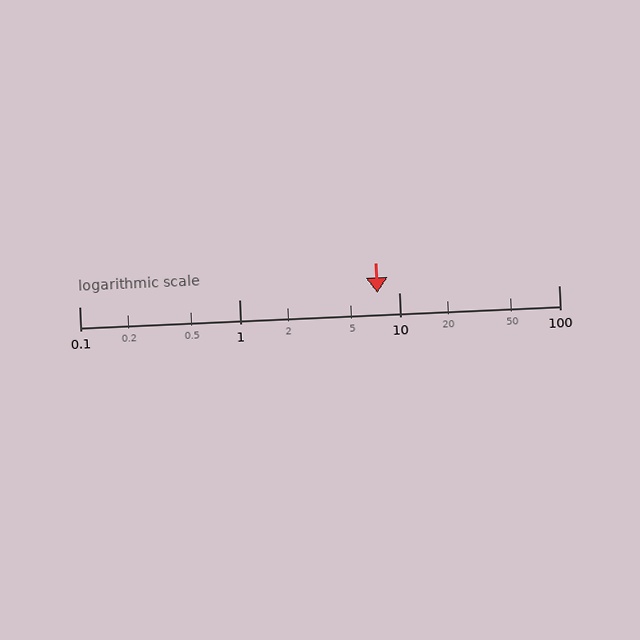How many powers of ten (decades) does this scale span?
The scale spans 3 decades, from 0.1 to 100.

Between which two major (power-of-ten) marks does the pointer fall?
The pointer is between 1 and 10.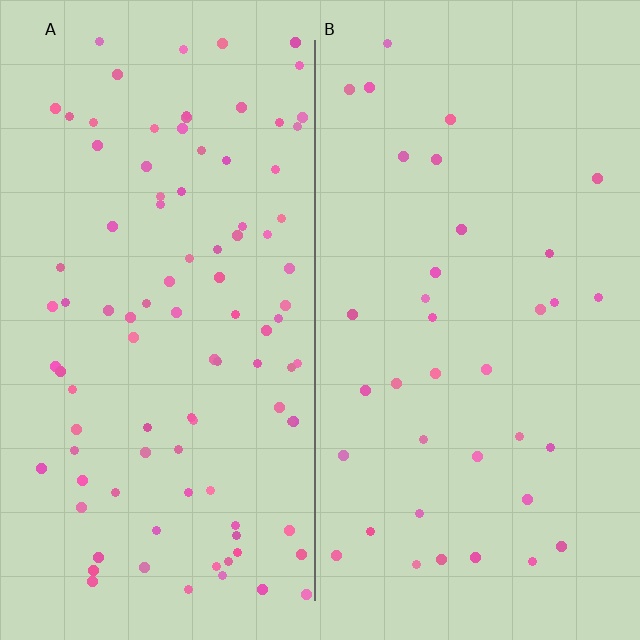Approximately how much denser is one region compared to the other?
Approximately 2.7× — region A over region B.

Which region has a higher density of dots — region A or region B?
A (the left).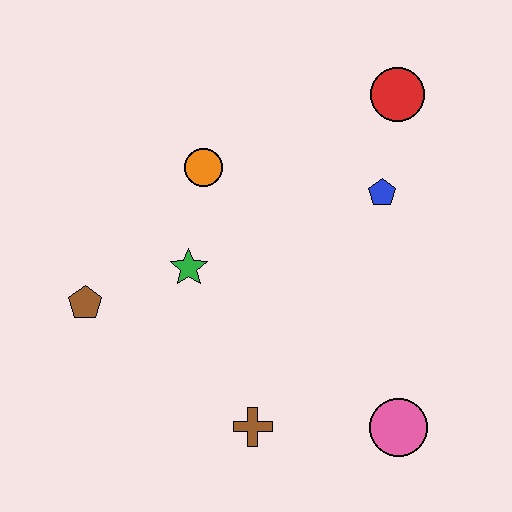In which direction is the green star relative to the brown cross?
The green star is above the brown cross.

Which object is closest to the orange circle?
The green star is closest to the orange circle.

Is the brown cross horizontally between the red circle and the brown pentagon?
Yes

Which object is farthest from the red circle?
The brown pentagon is farthest from the red circle.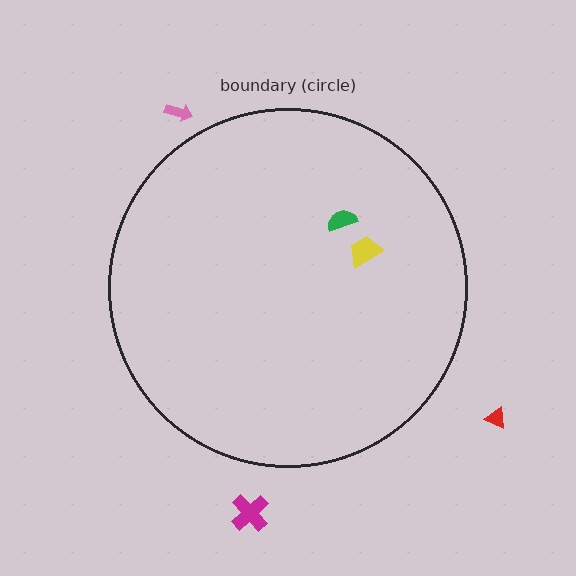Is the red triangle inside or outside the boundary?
Outside.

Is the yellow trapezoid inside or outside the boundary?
Inside.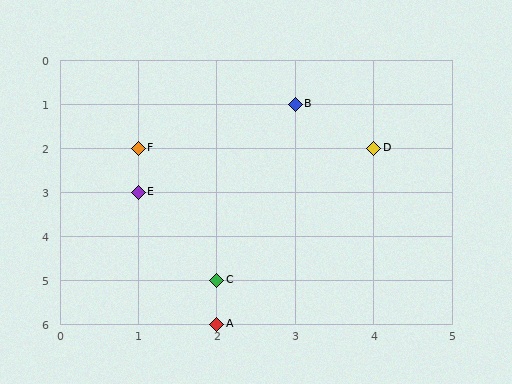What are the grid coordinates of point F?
Point F is at grid coordinates (1, 2).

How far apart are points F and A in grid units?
Points F and A are 1 column and 4 rows apart (about 4.1 grid units diagonally).